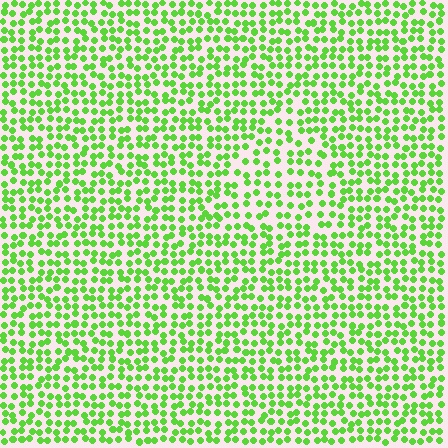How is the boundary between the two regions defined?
The boundary is defined by a change in element density (approximately 1.4x ratio). All elements are the same color, size, and shape.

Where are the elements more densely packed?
The elements are more densely packed outside the triangle boundary.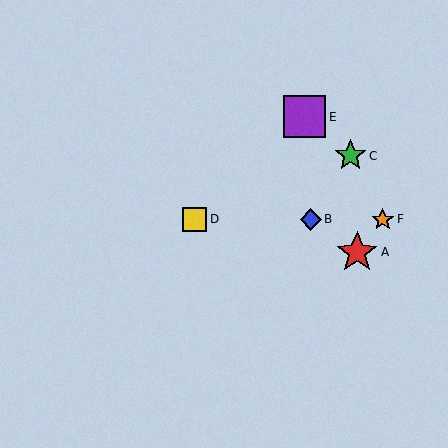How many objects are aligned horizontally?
3 objects (B, D, F) are aligned horizontally.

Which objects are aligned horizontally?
Objects B, D, F are aligned horizontally.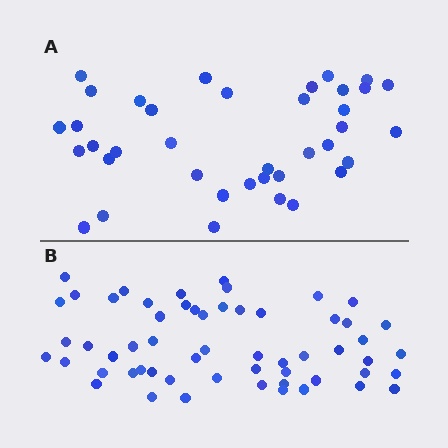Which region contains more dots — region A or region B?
Region B (the bottom region) has more dots.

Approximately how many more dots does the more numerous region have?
Region B has approximately 20 more dots than region A.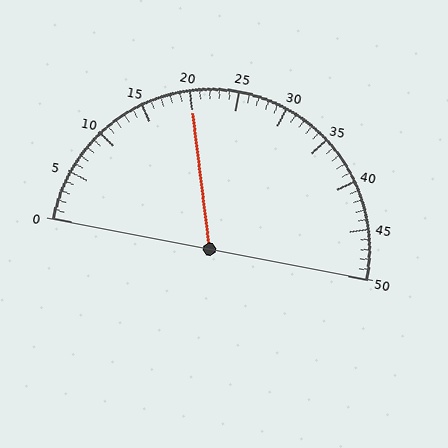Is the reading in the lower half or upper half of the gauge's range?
The reading is in the lower half of the range (0 to 50).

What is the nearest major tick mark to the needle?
The nearest major tick mark is 20.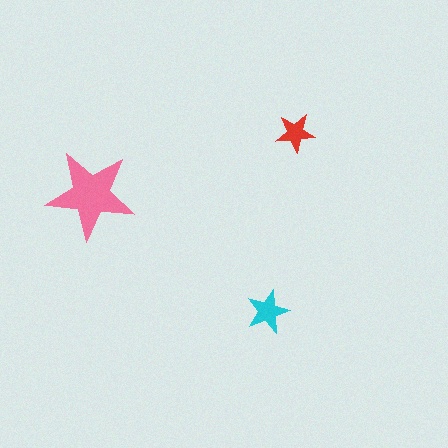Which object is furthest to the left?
The pink star is leftmost.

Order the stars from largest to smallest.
the pink one, the cyan one, the red one.